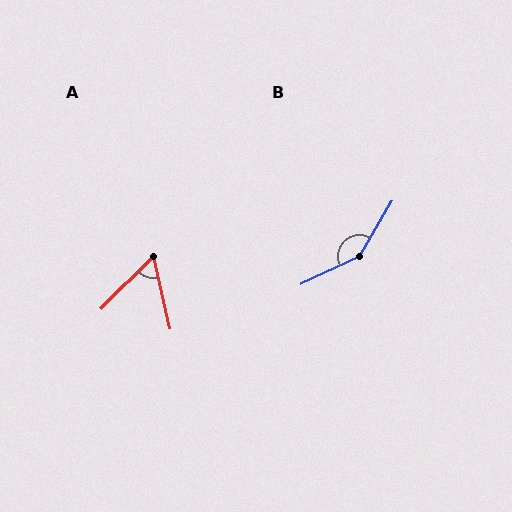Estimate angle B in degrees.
Approximately 145 degrees.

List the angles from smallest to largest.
A (58°), B (145°).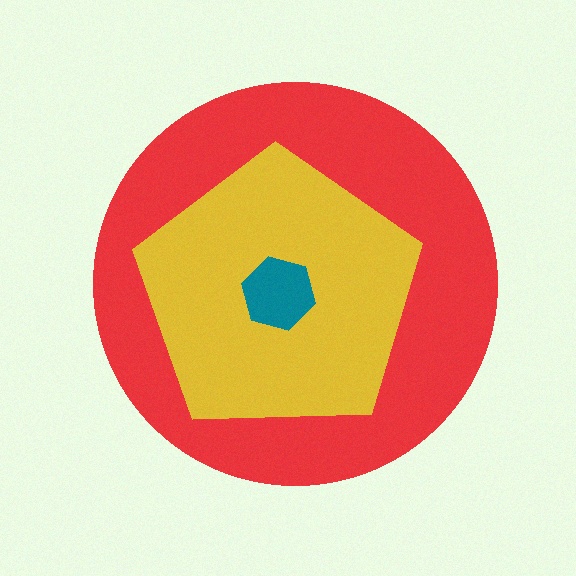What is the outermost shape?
The red circle.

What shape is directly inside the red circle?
The yellow pentagon.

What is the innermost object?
The teal hexagon.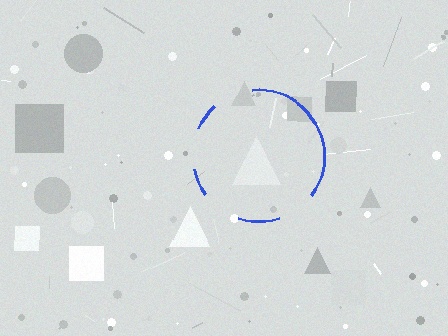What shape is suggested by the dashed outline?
The dashed outline suggests a circle.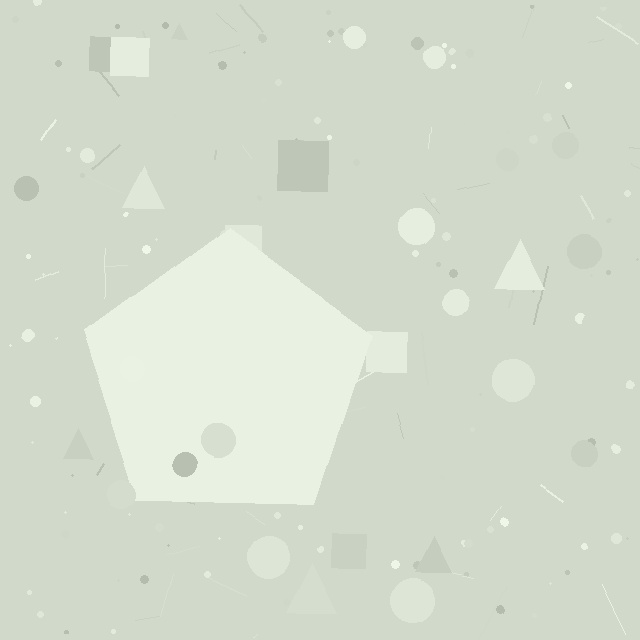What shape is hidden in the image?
A pentagon is hidden in the image.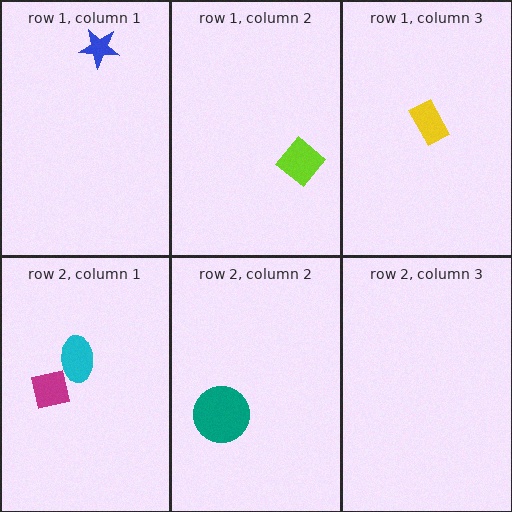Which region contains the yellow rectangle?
The row 1, column 3 region.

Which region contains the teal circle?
The row 2, column 2 region.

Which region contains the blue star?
The row 1, column 1 region.